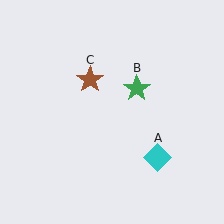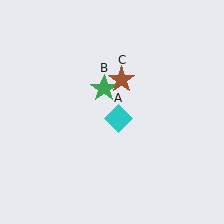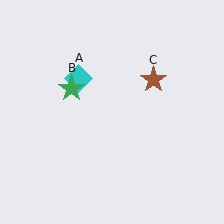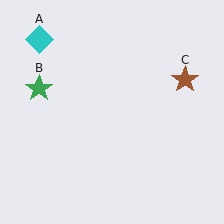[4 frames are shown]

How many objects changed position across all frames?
3 objects changed position: cyan diamond (object A), green star (object B), brown star (object C).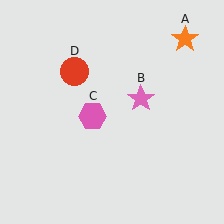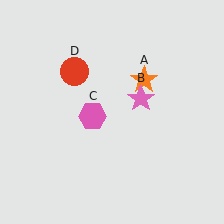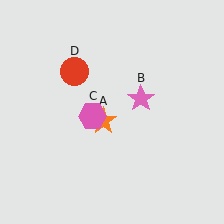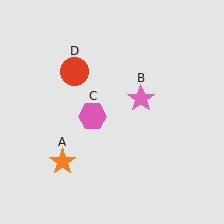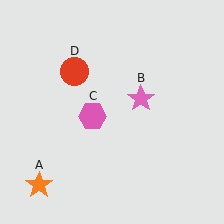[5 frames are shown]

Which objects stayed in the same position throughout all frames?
Pink star (object B) and pink hexagon (object C) and red circle (object D) remained stationary.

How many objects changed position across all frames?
1 object changed position: orange star (object A).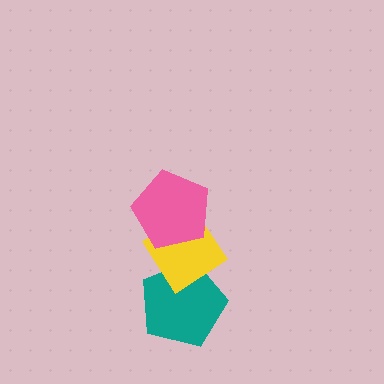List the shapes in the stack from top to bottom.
From top to bottom: the pink pentagon, the yellow diamond, the teal pentagon.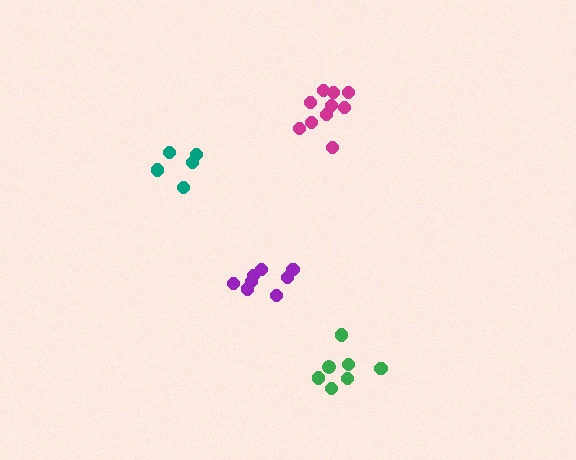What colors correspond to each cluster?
The clusters are colored: magenta, teal, green, purple.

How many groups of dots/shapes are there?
There are 4 groups.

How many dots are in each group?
Group 1: 10 dots, Group 2: 5 dots, Group 3: 7 dots, Group 4: 8 dots (30 total).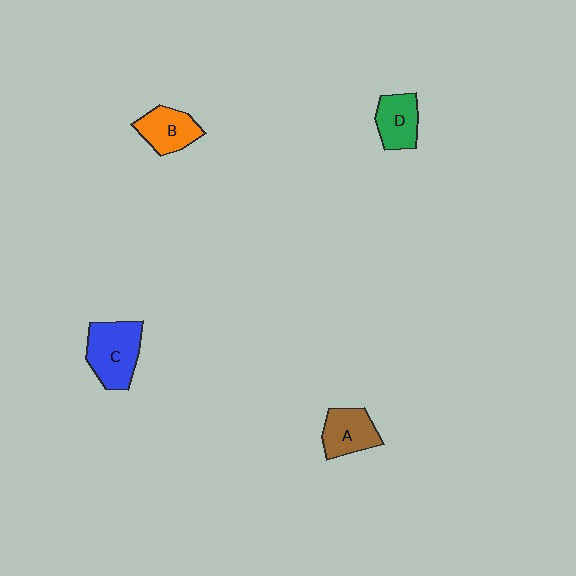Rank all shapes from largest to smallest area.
From largest to smallest: C (blue), A (brown), B (orange), D (green).